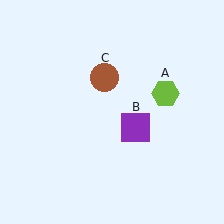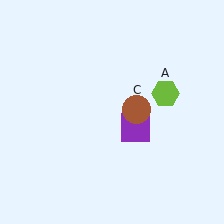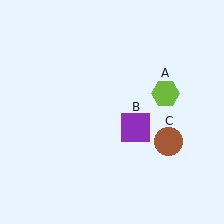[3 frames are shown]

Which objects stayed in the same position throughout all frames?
Lime hexagon (object A) and purple square (object B) remained stationary.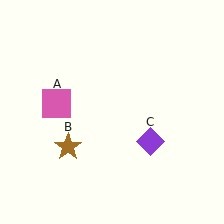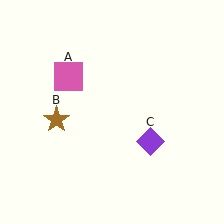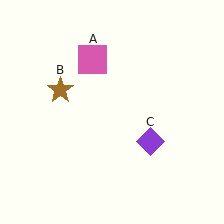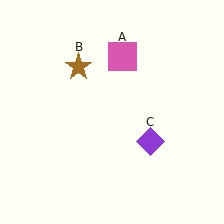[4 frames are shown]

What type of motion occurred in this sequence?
The pink square (object A), brown star (object B) rotated clockwise around the center of the scene.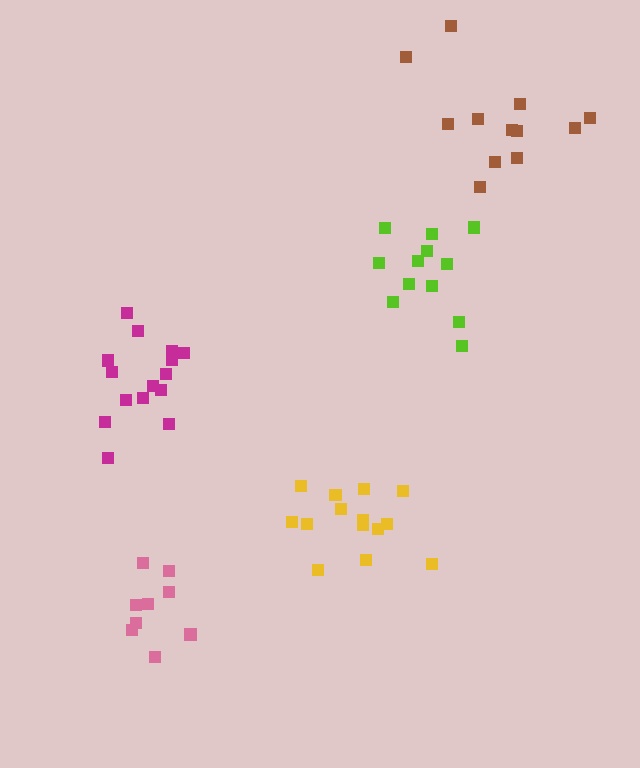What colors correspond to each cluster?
The clusters are colored: lime, yellow, pink, magenta, brown.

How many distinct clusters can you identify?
There are 5 distinct clusters.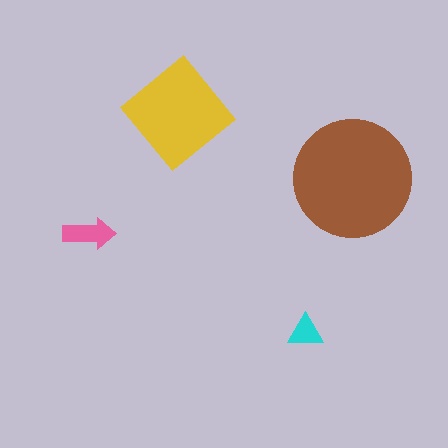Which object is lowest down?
The cyan triangle is bottommost.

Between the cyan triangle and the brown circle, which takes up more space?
The brown circle.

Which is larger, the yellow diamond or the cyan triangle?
The yellow diamond.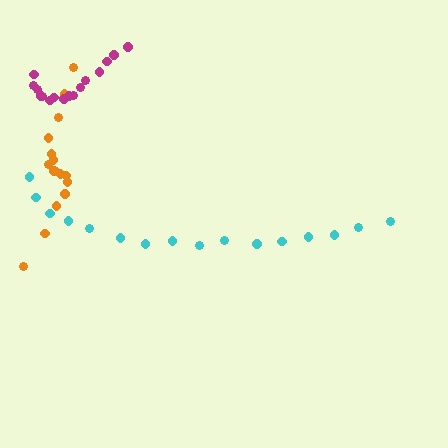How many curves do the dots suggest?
There are 3 distinct paths.